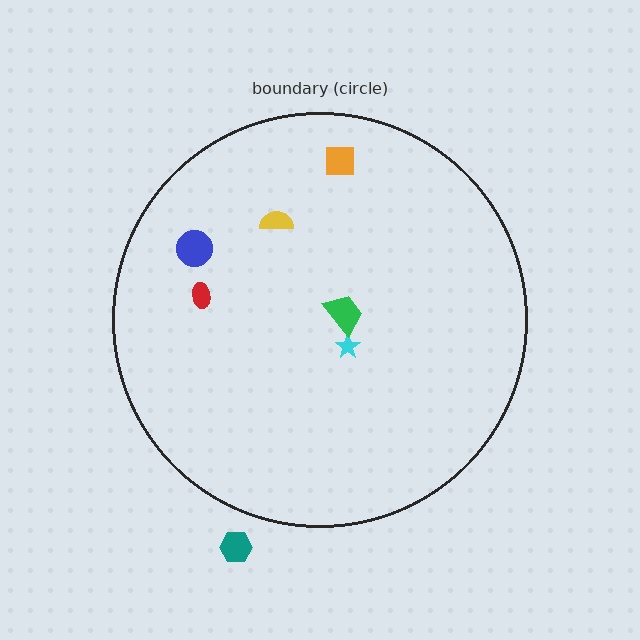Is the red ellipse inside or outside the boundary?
Inside.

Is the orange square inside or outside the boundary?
Inside.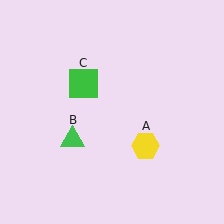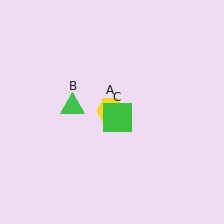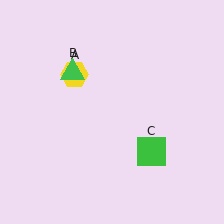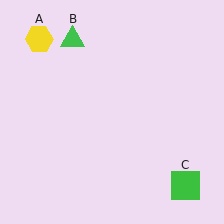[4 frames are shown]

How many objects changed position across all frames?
3 objects changed position: yellow hexagon (object A), green triangle (object B), green square (object C).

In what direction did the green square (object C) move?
The green square (object C) moved down and to the right.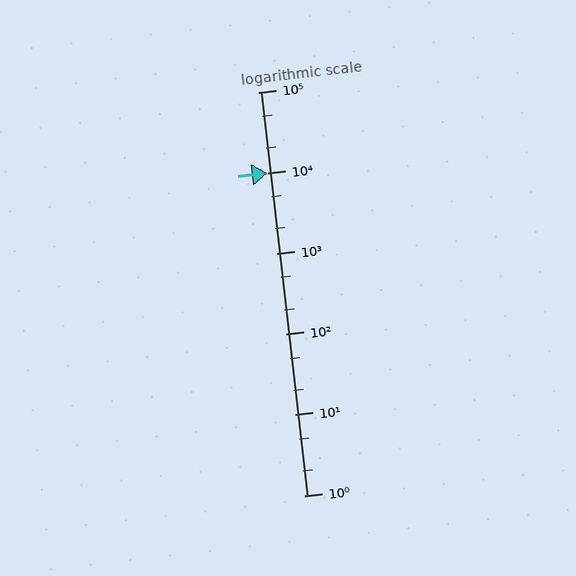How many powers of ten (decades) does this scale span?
The scale spans 5 decades, from 1 to 100000.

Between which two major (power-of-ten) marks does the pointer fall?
The pointer is between 10000 and 100000.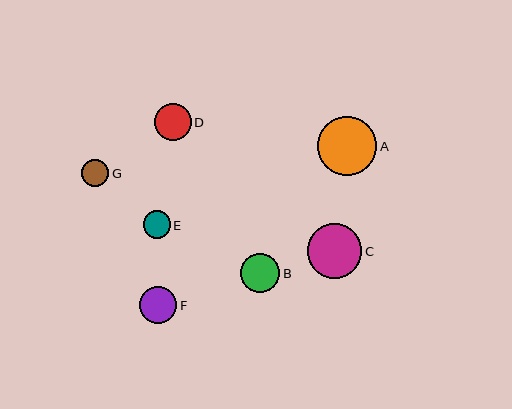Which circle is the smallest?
Circle G is the smallest with a size of approximately 27 pixels.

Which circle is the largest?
Circle A is the largest with a size of approximately 59 pixels.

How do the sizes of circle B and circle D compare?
Circle B and circle D are approximately the same size.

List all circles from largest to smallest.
From largest to smallest: A, C, B, F, D, E, G.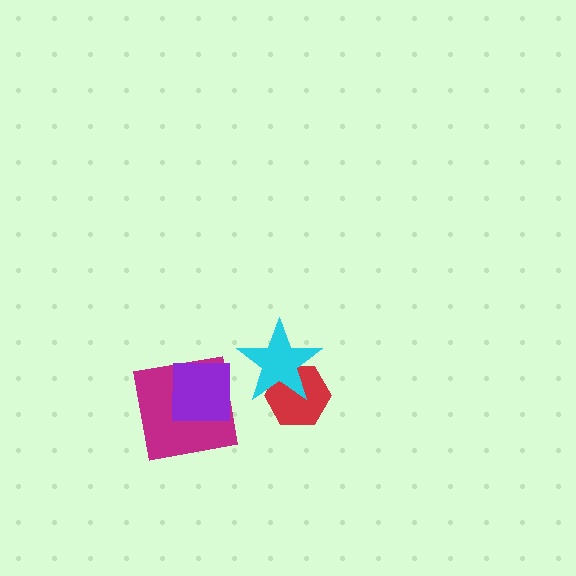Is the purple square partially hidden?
No, no other shape covers it.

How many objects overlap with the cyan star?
1 object overlaps with the cyan star.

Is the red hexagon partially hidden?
Yes, it is partially covered by another shape.